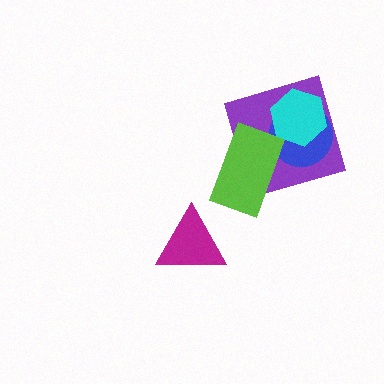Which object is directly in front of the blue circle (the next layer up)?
The lime rectangle is directly in front of the blue circle.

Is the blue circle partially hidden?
Yes, it is partially covered by another shape.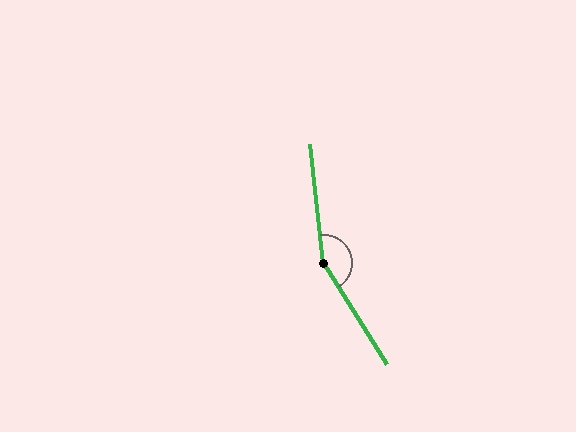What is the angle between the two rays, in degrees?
Approximately 154 degrees.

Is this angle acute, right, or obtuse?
It is obtuse.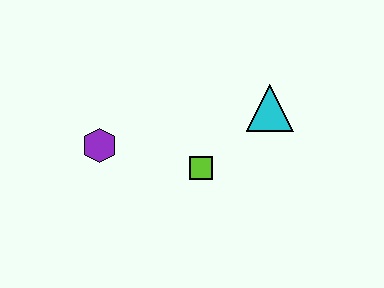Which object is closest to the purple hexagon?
The lime square is closest to the purple hexagon.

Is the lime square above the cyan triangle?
No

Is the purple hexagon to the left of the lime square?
Yes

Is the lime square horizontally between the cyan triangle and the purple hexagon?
Yes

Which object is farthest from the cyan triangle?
The purple hexagon is farthest from the cyan triangle.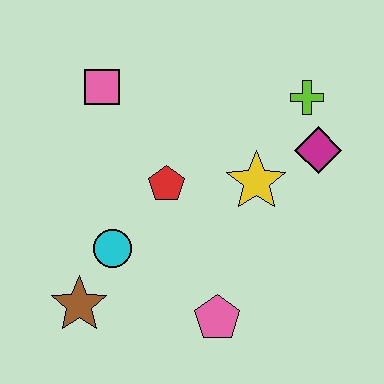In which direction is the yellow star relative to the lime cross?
The yellow star is below the lime cross.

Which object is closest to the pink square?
The red pentagon is closest to the pink square.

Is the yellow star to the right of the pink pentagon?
Yes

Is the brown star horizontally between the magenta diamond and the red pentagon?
No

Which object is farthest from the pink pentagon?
The pink square is farthest from the pink pentagon.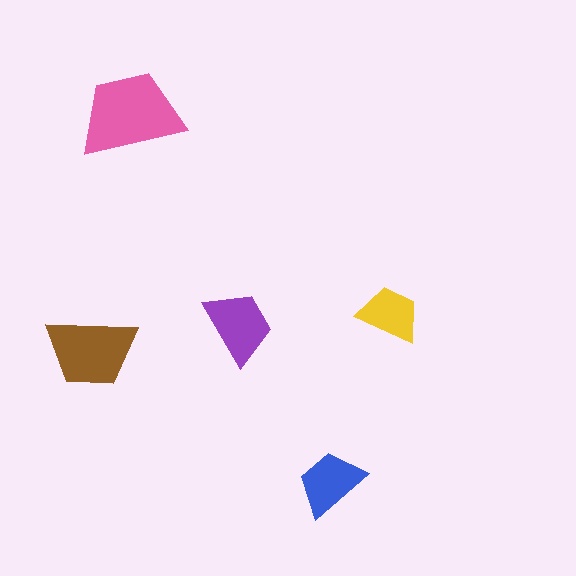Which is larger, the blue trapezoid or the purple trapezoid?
The purple one.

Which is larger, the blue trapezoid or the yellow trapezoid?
The blue one.